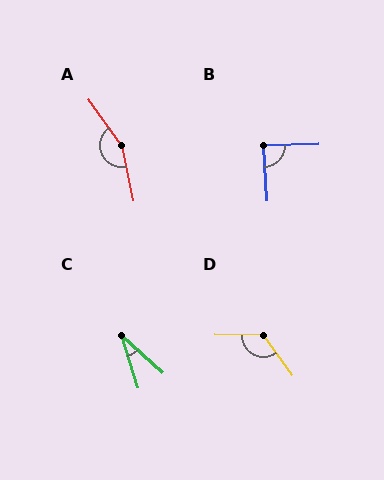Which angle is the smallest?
C, at approximately 30 degrees.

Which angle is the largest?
A, at approximately 157 degrees.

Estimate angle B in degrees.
Approximately 88 degrees.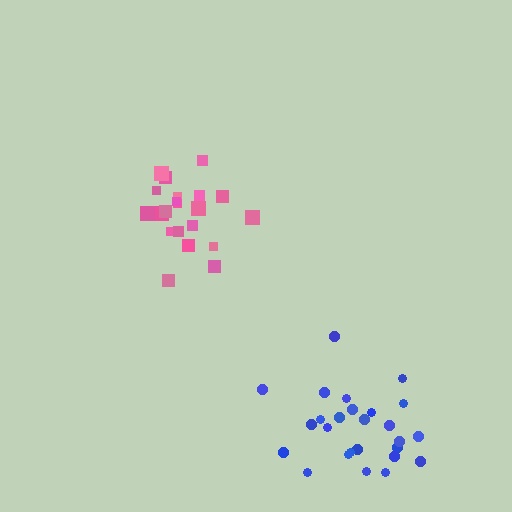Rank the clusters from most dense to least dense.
pink, blue.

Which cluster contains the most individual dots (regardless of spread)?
Blue (26).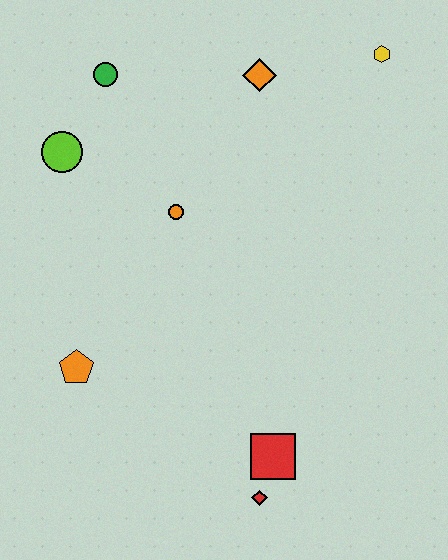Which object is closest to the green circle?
The lime circle is closest to the green circle.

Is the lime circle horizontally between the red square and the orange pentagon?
No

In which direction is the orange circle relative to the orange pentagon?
The orange circle is above the orange pentagon.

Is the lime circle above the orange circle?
Yes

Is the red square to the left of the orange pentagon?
No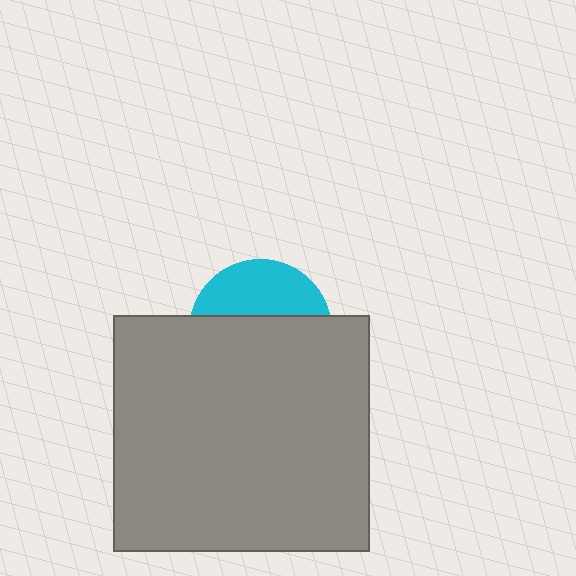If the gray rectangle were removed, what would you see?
You would see the complete cyan circle.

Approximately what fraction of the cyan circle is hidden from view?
Roughly 64% of the cyan circle is hidden behind the gray rectangle.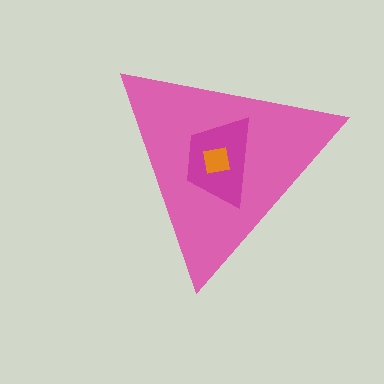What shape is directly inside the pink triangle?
The magenta trapezoid.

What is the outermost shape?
The pink triangle.